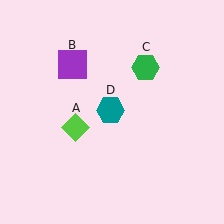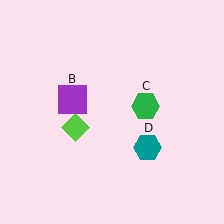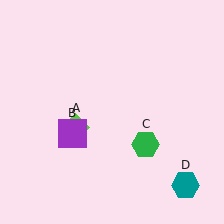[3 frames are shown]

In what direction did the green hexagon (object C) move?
The green hexagon (object C) moved down.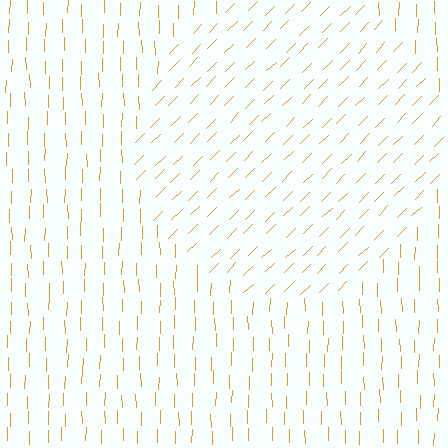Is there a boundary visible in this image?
Yes, there is a texture boundary formed by a change in line orientation.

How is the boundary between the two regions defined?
The boundary is defined purely by a change in line orientation (approximately 45 degrees difference). All lines are the same color and thickness.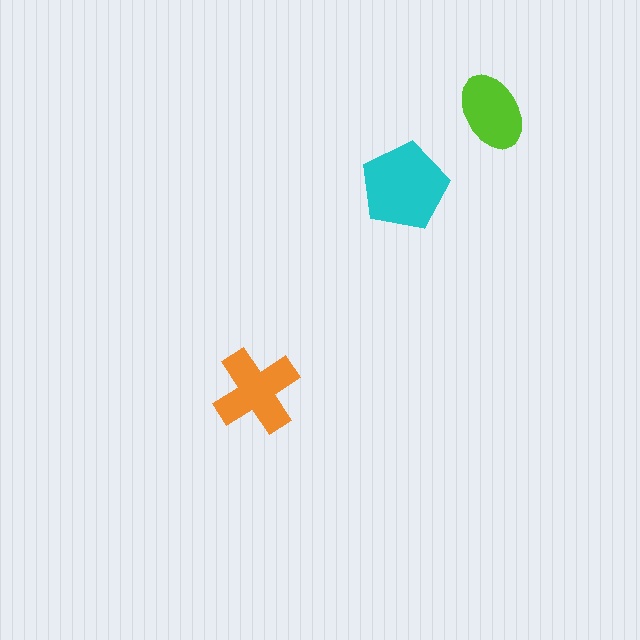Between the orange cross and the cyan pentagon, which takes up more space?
The cyan pentagon.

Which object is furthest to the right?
The lime ellipse is rightmost.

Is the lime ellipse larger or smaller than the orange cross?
Smaller.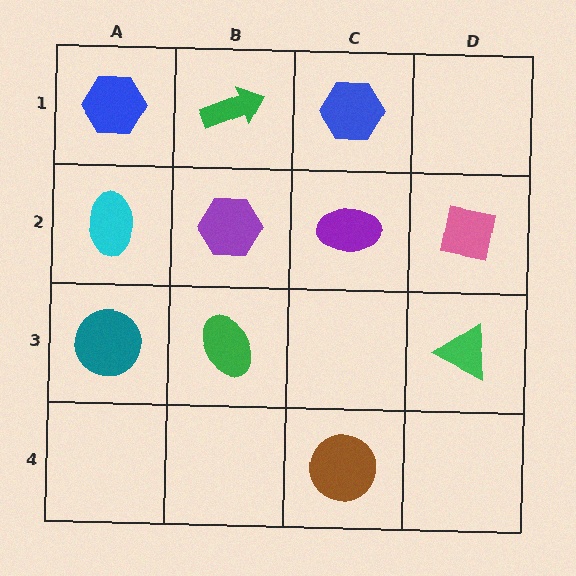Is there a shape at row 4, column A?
No, that cell is empty.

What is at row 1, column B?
A green arrow.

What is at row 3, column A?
A teal circle.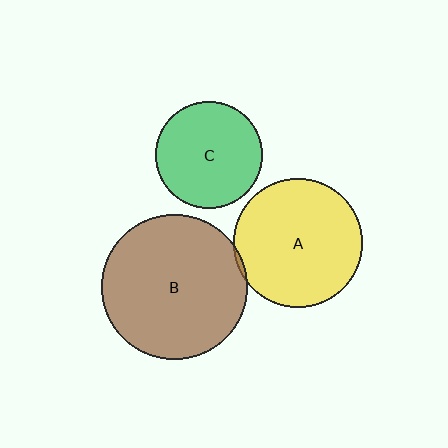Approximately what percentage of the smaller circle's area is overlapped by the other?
Approximately 5%.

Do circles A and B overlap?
Yes.